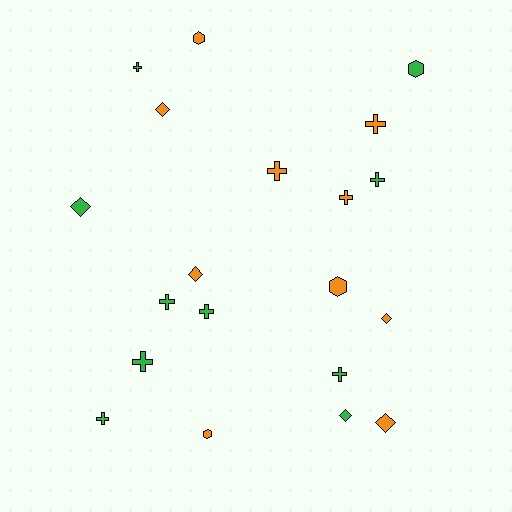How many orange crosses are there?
There are 3 orange crosses.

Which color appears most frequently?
Green, with 10 objects.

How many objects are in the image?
There are 20 objects.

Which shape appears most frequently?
Cross, with 10 objects.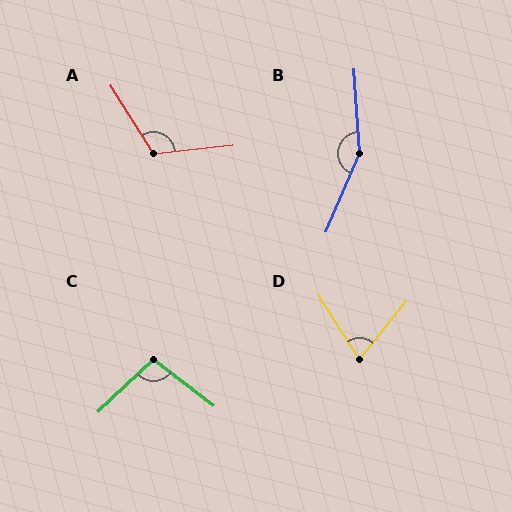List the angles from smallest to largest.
D (72°), C (100°), A (116°), B (153°).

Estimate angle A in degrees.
Approximately 116 degrees.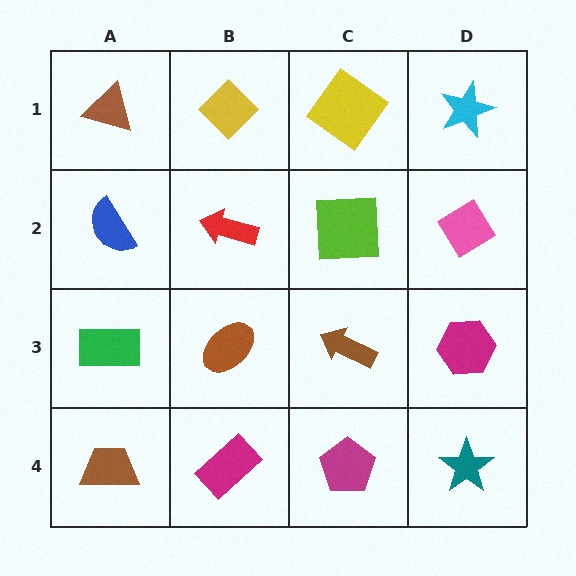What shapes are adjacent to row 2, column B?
A yellow diamond (row 1, column B), a brown ellipse (row 3, column B), a blue semicircle (row 2, column A), a lime square (row 2, column C).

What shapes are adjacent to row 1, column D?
A pink diamond (row 2, column D), a yellow diamond (row 1, column C).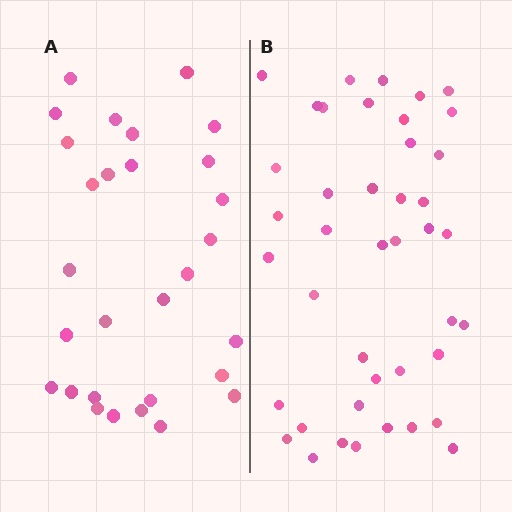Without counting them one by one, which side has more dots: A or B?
Region B (the right region) has more dots.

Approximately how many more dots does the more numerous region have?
Region B has approximately 15 more dots than region A.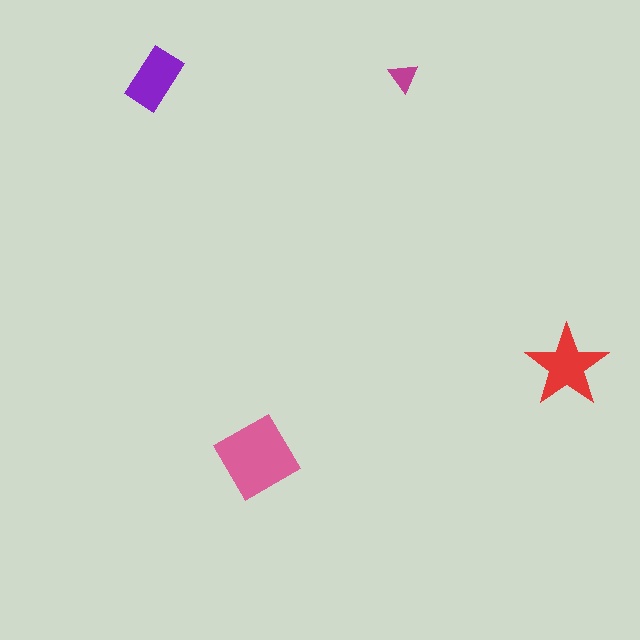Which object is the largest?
The pink diamond.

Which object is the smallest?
The magenta triangle.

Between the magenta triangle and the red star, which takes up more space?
The red star.